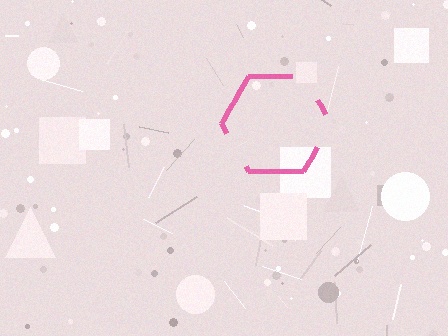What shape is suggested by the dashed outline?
The dashed outline suggests a hexagon.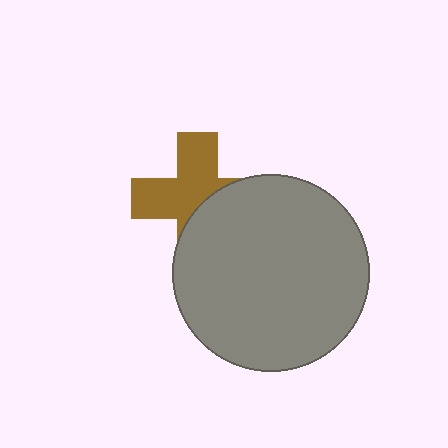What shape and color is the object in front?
The object in front is a gray circle.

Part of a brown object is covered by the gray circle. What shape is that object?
It is a cross.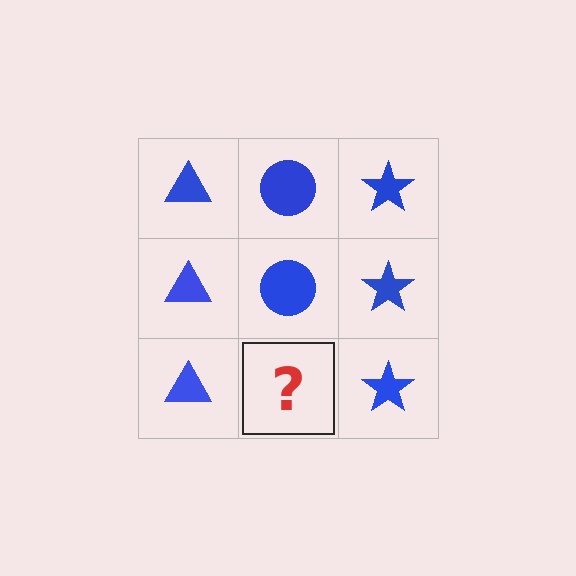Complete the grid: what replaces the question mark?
The question mark should be replaced with a blue circle.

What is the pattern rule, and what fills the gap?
The rule is that each column has a consistent shape. The gap should be filled with a blue circle.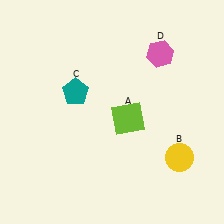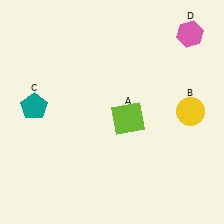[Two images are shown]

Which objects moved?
The objects that moved are: the yellow circle (B), the teal pentagon (C), the pink hexagon (D).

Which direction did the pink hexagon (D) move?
The pink hexagon (D) moved right.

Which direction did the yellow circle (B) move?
The yellow circle (B) moved up.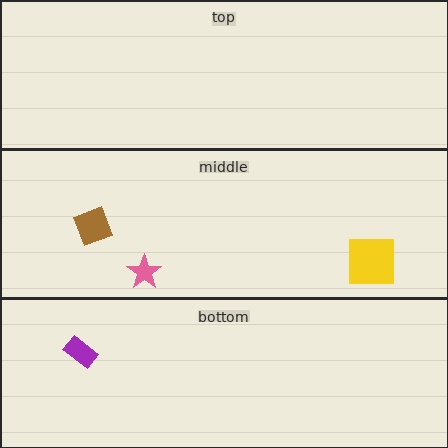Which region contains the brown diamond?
The middle region.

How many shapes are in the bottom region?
1.